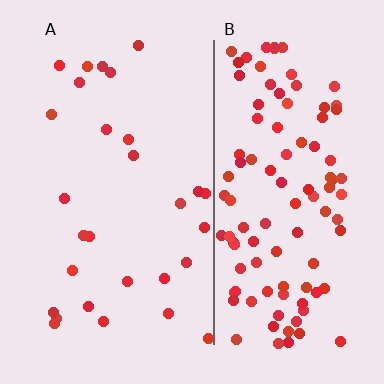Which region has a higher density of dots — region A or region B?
B (the right).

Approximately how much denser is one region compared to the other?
Approximately 3.8× — region B over region A.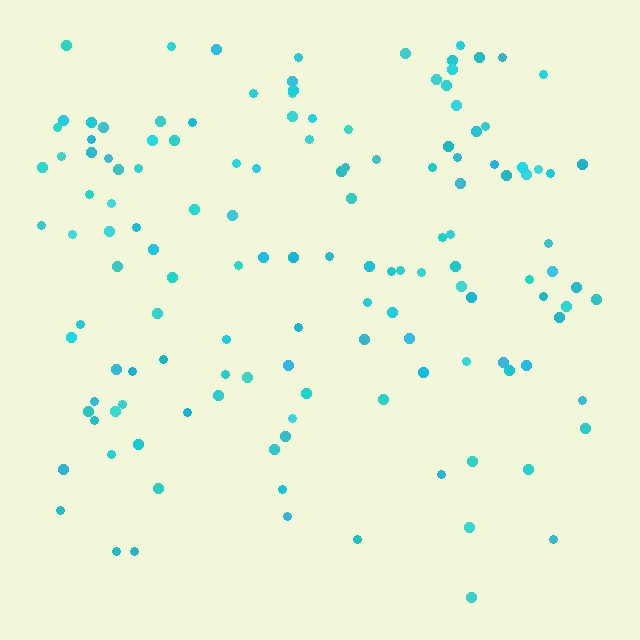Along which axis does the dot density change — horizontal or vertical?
Vertical.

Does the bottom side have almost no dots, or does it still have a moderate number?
Still a moderate number, just noticeably fewer than the top.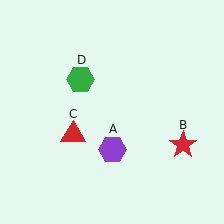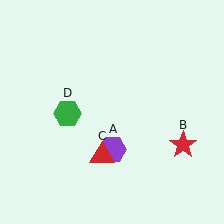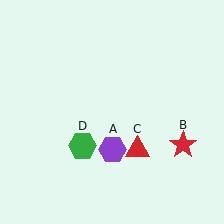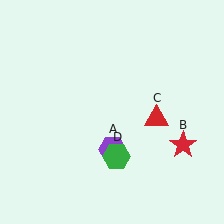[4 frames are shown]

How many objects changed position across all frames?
2 objects changed position: red triangle (object C), green hexagon (object D).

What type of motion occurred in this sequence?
The red triangle (object C), green hexagon (object D) rotated counterclockwise around the center of the scene.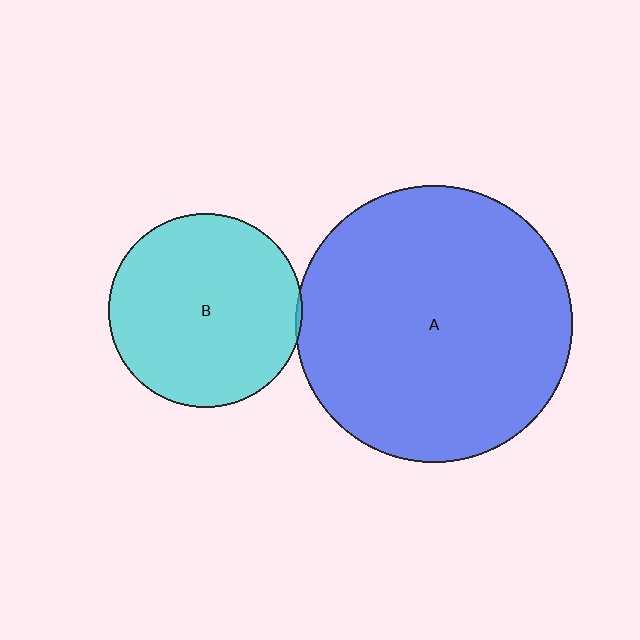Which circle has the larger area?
Circle A (blue).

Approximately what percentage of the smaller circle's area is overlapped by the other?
Approximately 5%.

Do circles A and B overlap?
Yes.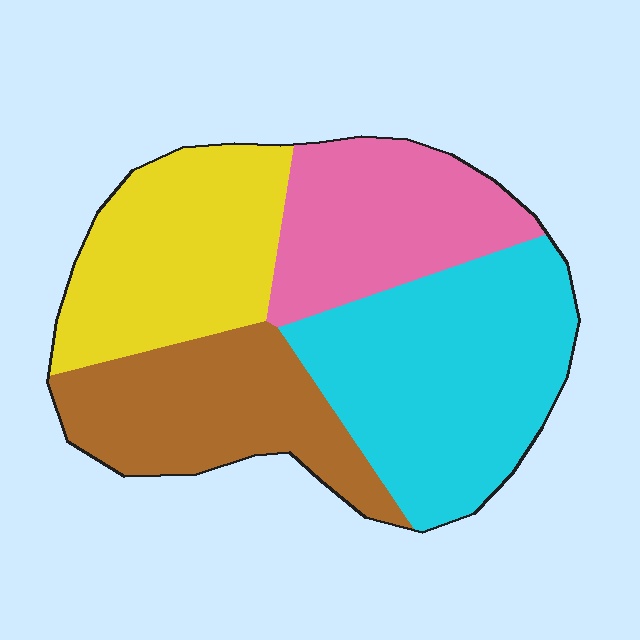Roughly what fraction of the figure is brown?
Brown covers 22% of the figure.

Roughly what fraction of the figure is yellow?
Yellow covers about 25% of the figure.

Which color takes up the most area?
Cyan, at roughly 35%.